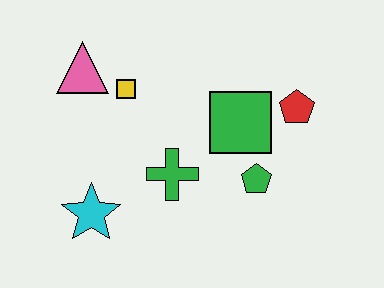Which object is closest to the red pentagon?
The green square is closest to the red pentagon.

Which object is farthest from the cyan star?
The red pentagon is farthest from the cyan star.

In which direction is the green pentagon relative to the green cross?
The green pentagon is to the right of the green cross.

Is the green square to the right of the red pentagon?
No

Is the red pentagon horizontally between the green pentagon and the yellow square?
No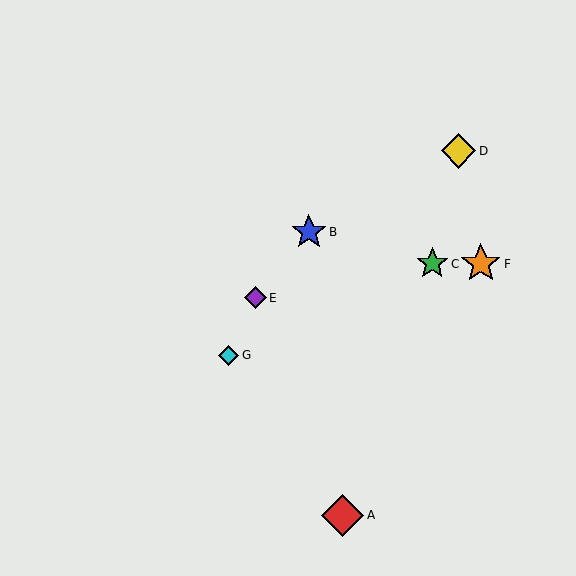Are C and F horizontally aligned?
Yes, both are at y≈264.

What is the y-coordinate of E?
Object E is at y≈298.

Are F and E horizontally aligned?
No, F is at y≈264 and E is at y≈298.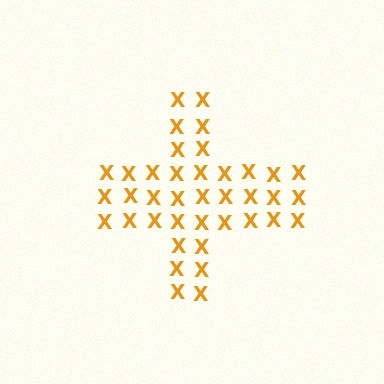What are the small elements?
The small elements are letter X's.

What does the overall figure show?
The overall figure shows a cross.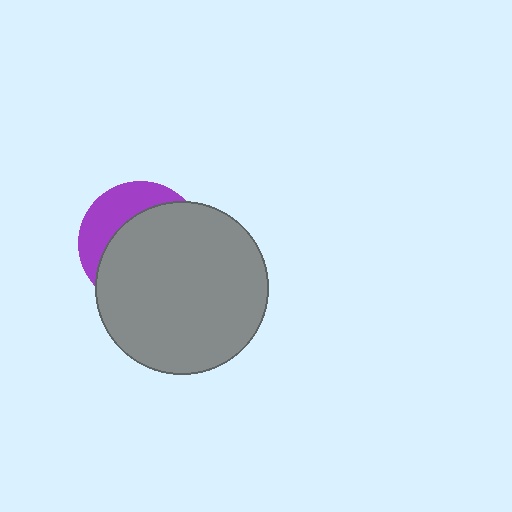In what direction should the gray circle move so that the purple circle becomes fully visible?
The gray circle should move toward the lower-right. That is the shortest direction to clear the overlap and leave the purple circle fully visible.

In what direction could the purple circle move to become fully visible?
The purple circle could move toward the upper-left. That would shift it out from behind the gray circle entirely.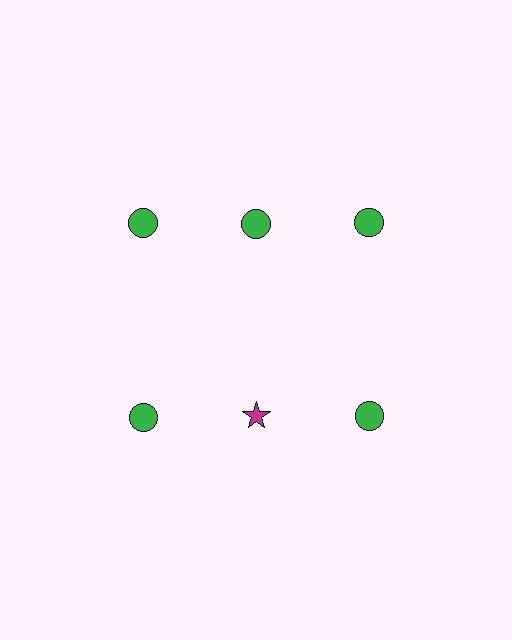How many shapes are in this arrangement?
There are 6 shapes arranged in a grid pattern.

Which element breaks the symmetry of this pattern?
The magenta star in the second row, second from left column breaks the symmetry. All other shapes are green circles.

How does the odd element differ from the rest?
It differs in both color (magenta instead of green) and shape (star instead of circle).